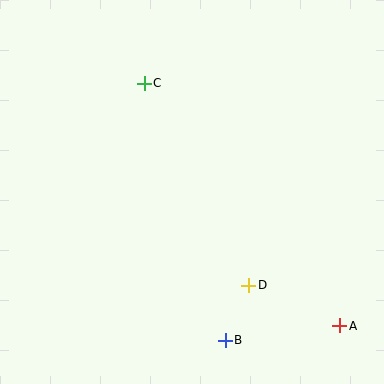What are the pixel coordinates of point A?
Point A is at (340, 326).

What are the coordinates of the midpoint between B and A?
The midpoint between B and A is at (283, 333).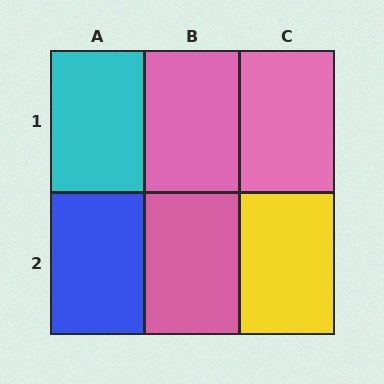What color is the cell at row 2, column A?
Blue.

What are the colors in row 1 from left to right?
Cyan, pink, pink.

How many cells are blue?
1 cell is blue.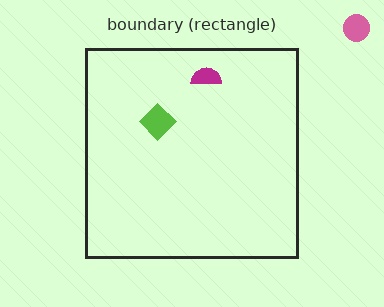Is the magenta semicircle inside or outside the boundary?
Inside.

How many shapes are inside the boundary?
2 inside, 1 outside.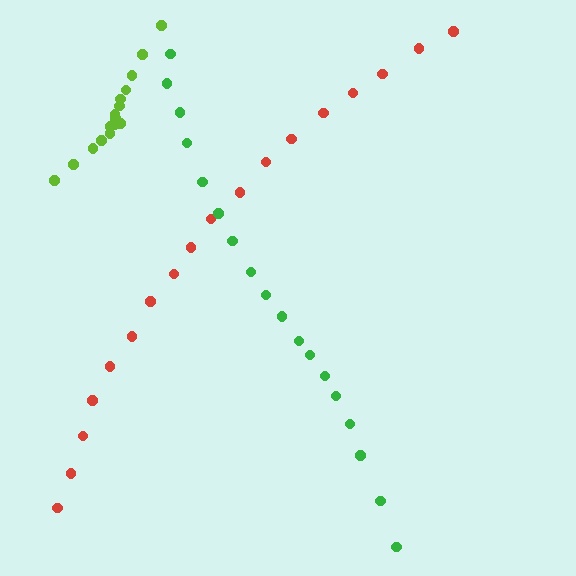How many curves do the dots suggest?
There are 3 distinct paths.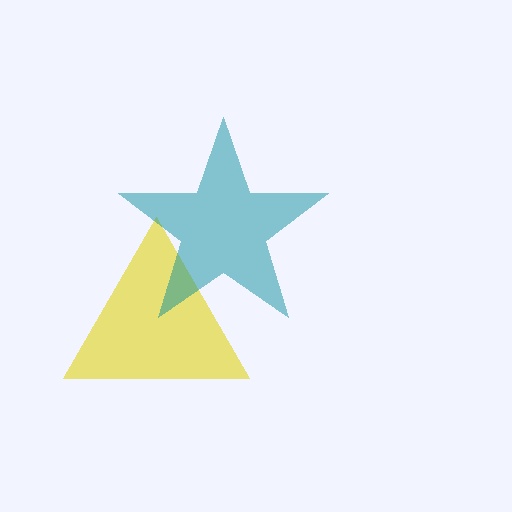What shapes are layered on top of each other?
The layered shapes are: a yellow triangle, a teal star.